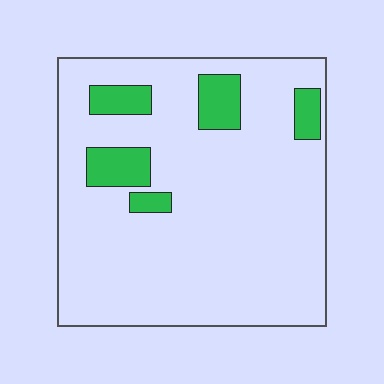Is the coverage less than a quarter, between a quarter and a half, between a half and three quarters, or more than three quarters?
Less than a quarter.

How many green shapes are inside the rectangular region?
5.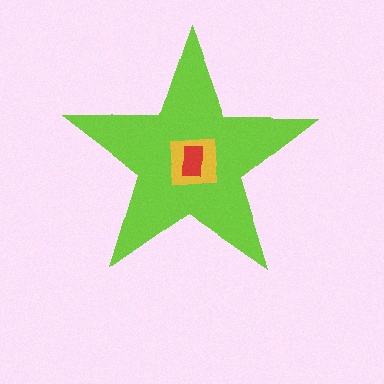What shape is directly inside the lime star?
The yellow square.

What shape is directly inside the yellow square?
The red rectangle.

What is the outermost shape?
The lime star.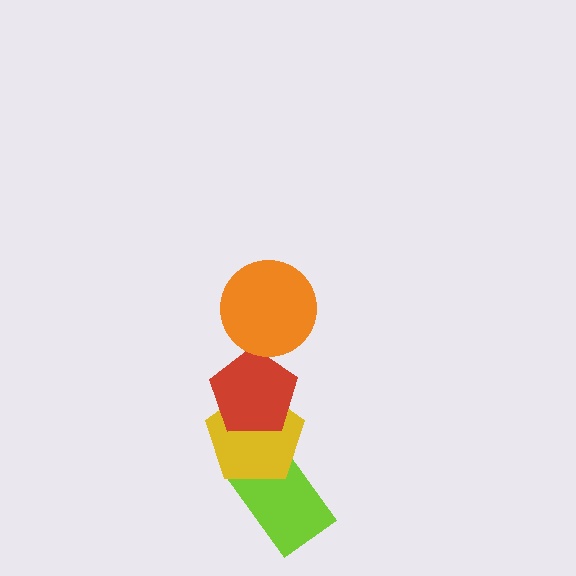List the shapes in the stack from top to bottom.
From top to bottom: the orange circle, the red pentagon, the yellow pentagon, the lime rectangle.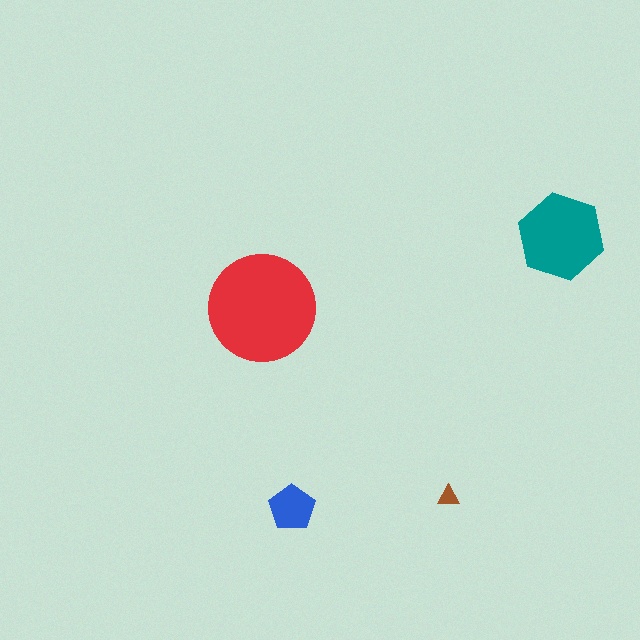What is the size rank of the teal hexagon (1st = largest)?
2nd.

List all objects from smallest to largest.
The brown triangle, the blue pentagon, the teal hexagon, the red circle.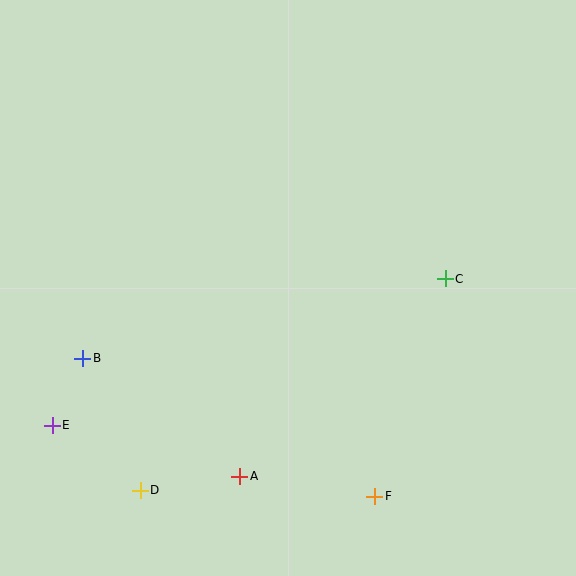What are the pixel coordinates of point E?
Point E is at (52, 425).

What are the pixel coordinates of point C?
Point C is at (445, 279).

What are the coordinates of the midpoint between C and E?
The midpoint between C and E is at (249, 352).